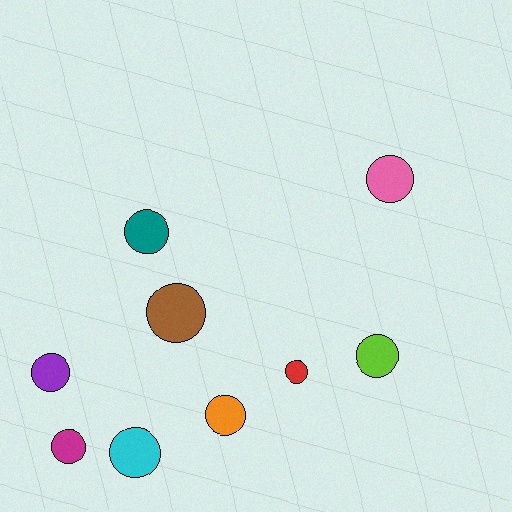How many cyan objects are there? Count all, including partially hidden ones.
There is 1 cyan object.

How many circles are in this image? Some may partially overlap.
There are 9 circles.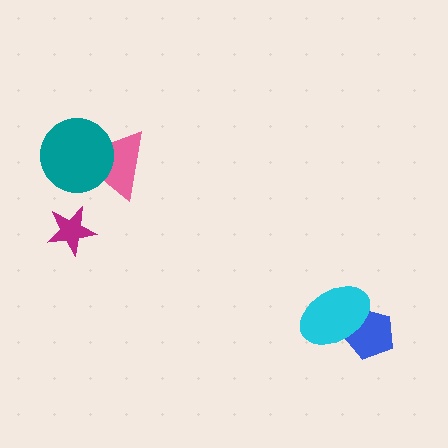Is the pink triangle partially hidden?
Yes, it is partially covered by another shape.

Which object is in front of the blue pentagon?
The cyan ellipse is in front of the blue pentagon.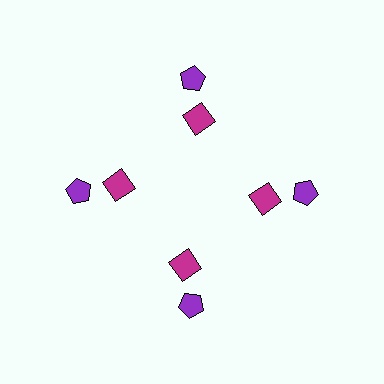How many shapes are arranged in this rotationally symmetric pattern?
There are 8 shapes, arranged in 4 groups of 2.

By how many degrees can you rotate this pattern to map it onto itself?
The pattern maps onto itself every 90 degrees of rotation.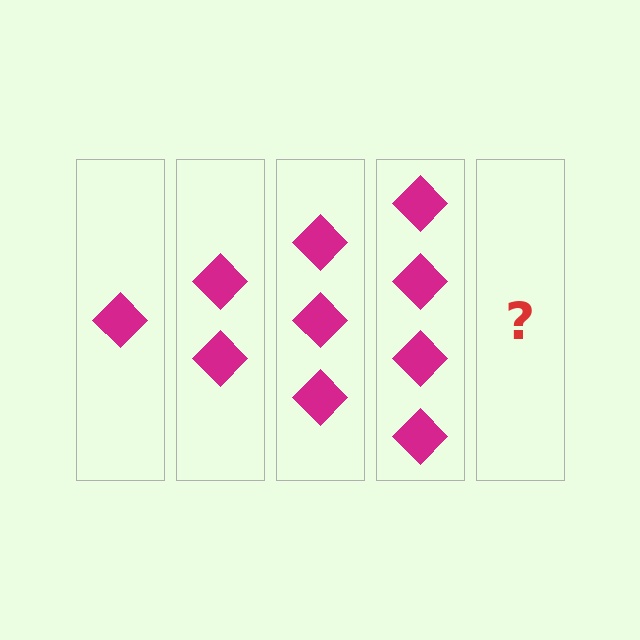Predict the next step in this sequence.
The next step is 5 diamonds.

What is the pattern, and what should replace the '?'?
The pattern is that each step adds one more diamond. The '?' should be 5 diamonds.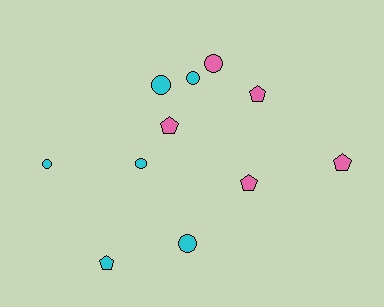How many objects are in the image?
There are 11 objects.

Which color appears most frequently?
Cyan, with 6 objects.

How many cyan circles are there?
There are 5 cyan circles.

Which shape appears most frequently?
Circle, with 6 objects.